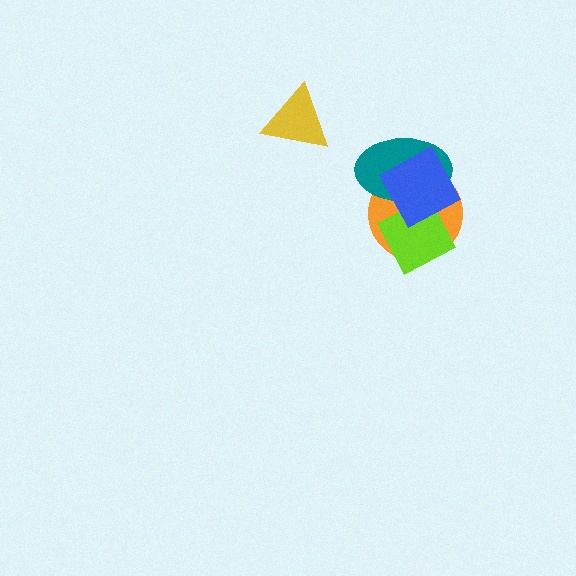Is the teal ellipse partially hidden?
Yes, it is partially covered by another shape.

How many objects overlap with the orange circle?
3 objects overlap with the orange circle.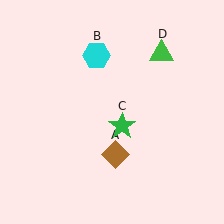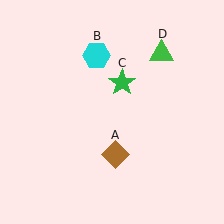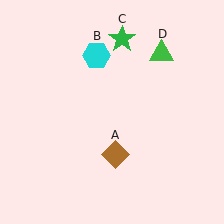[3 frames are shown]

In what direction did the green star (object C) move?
The green star (object C) moved up.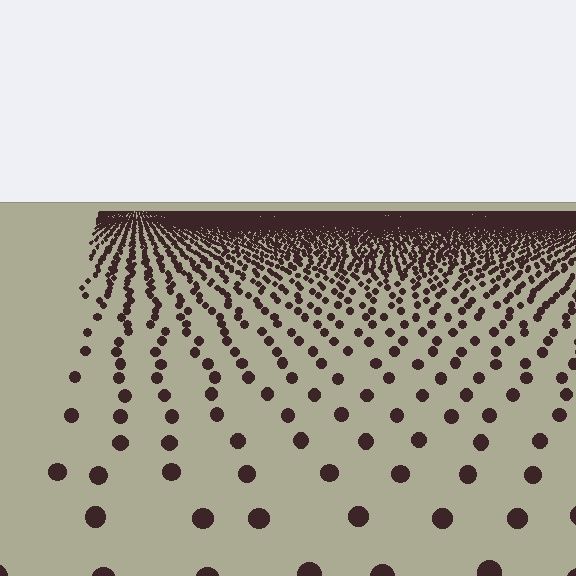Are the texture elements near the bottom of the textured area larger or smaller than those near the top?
Larger. Near the bottom, elements are closer to the viewer and appear at a bigger on-screen size.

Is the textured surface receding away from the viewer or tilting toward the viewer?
The surface is receding away from the viewer. Texture elements get smaller and denser toward the top.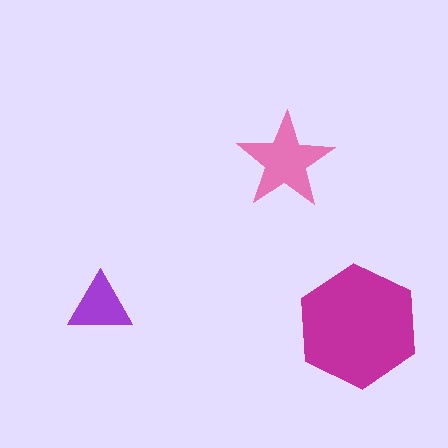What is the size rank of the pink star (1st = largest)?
2nd.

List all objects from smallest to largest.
The purple triangle, the pink star, the magenta hexagon.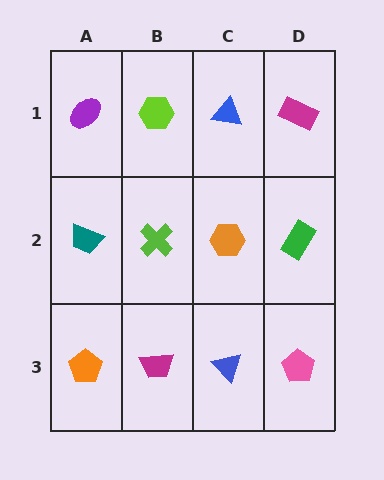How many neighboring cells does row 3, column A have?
2.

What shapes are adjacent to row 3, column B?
A lime cross (row 2, column B), an orange pentagon (row 3, column A), a blue triangle (row 3, column C).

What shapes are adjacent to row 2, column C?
A blue triangle (row 1, column C), a blue triangle (row 3, column C), a lime cross (row 2, column B), a green rectangle (row 2, column D).